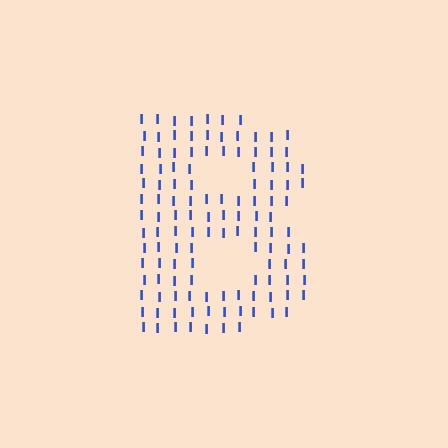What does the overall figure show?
The overall figure shows the letter B.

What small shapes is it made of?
It is made of small letter I's.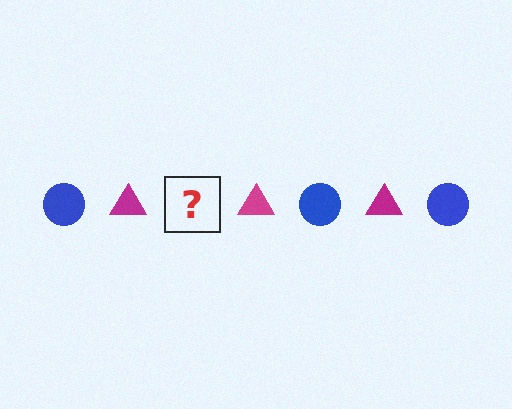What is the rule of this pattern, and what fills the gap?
The rule is that the pattern alternates between blue circle and magenta triangle. The gap should be filled with a blue circle.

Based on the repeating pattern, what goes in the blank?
The blank should be a blue circle.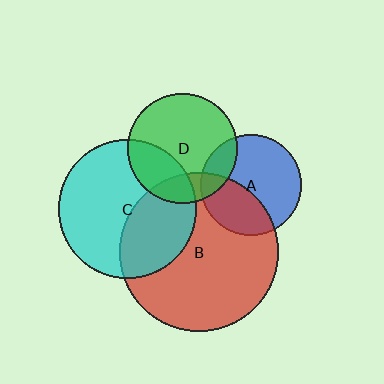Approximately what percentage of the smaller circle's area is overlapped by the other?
Approximately 15%.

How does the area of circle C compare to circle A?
Approximately 1.9 times.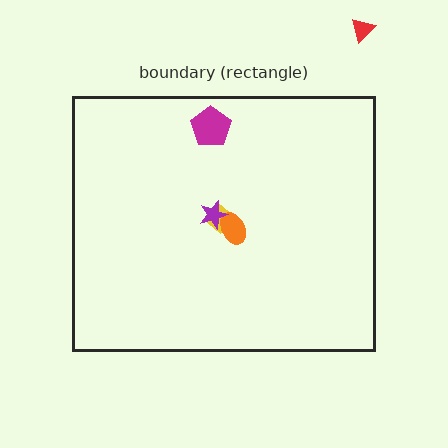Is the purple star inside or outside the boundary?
Inside.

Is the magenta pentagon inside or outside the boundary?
Inside.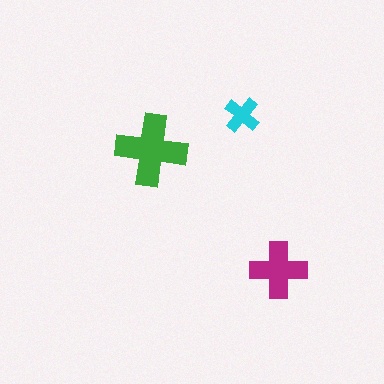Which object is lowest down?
The magenta cross is bottommost.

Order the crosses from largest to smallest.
the green one, the magenta one, the cyan one.